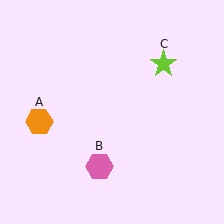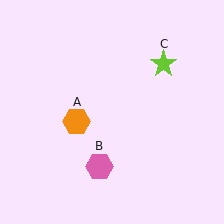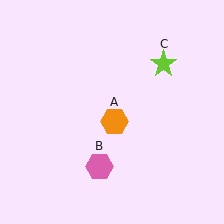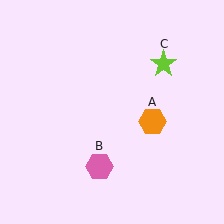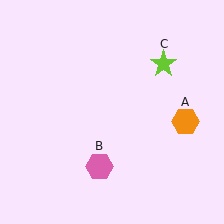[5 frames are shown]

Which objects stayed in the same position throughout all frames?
Pink hexagon (object B) and lime star (object C) remained stationary.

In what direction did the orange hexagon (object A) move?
The orange hexagon (object A) moved right.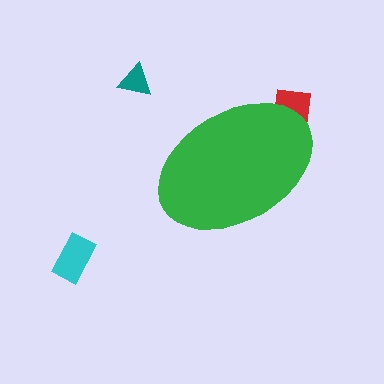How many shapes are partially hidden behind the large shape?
1 shape is partially hidden.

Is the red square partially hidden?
Yes, the red square is partially hidden behind the green ellipse.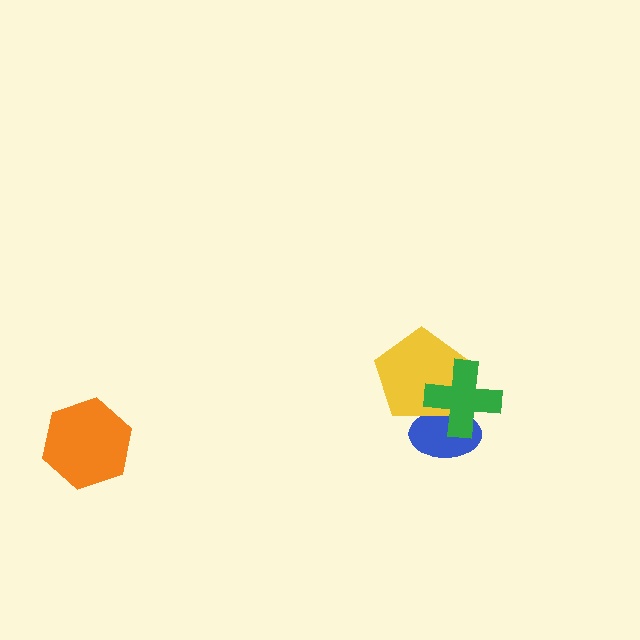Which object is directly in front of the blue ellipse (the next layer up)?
The yellow pentagon is directly in front of the blue ellipse.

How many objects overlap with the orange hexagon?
0 objects overlap with the orange hexagon.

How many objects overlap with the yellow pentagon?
2 objects overlap with the yellow pentagon.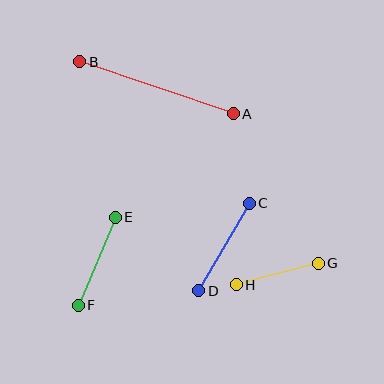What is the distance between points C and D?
The distance is approximately 101 pixels.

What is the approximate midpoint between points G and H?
The midpoint is at approximately (277, 274) pixels.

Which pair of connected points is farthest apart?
Points A and B are farthest apart.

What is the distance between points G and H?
The distance is approximately 85 pixels.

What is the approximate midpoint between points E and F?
The midpoint is at approximately (97, 261) pixels.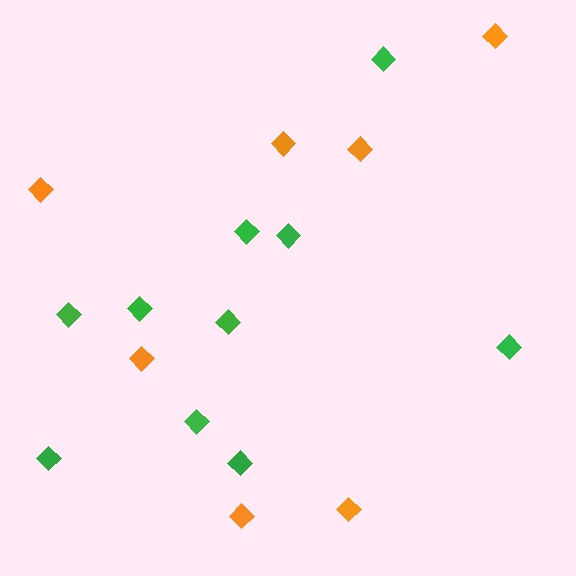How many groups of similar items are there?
There are 2 groups: one group of green diamonds (10) and one group of orange diamonds (7).